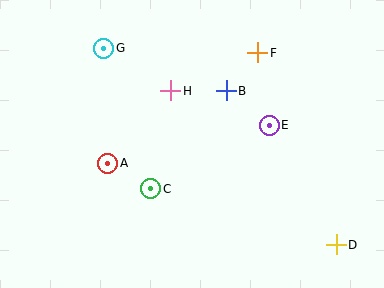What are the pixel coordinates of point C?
Point C is at (151, 189).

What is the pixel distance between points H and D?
The distance between H and D is 226 pixels.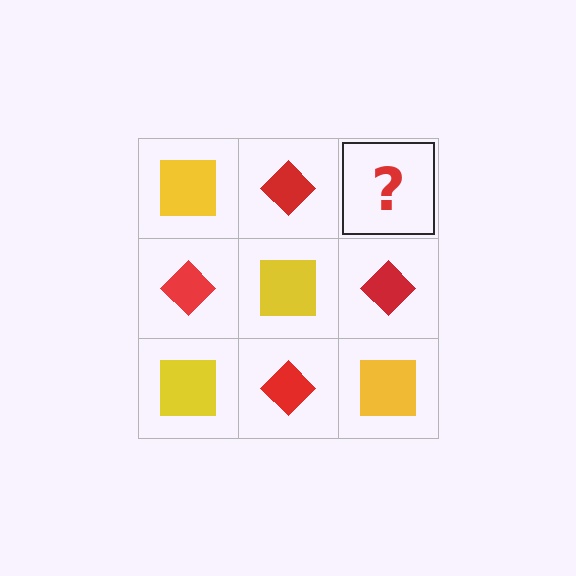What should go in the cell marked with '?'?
The missing cell should contain a yellow square.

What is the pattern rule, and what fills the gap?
The rule is that it alternates yellow square and red diamond in a checkerboard pattern. The gap should be filled with a yellow square.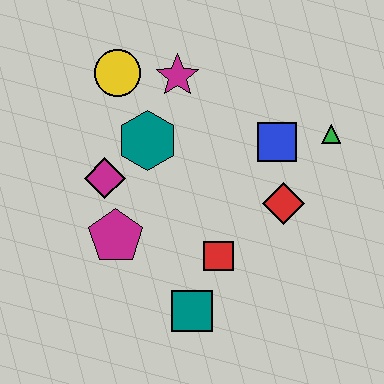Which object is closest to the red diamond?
The blue square is closest to the red diamond.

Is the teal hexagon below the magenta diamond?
No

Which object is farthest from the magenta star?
The teal square is farthest from the magenta star.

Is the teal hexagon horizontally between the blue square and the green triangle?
No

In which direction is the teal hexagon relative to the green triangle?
The teal hexagon is to the left of the green triangle.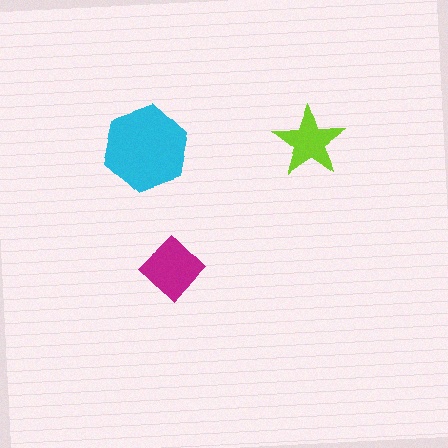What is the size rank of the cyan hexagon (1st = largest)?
1st.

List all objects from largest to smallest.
The cyan hexagon, the magenta diamond, the lime star.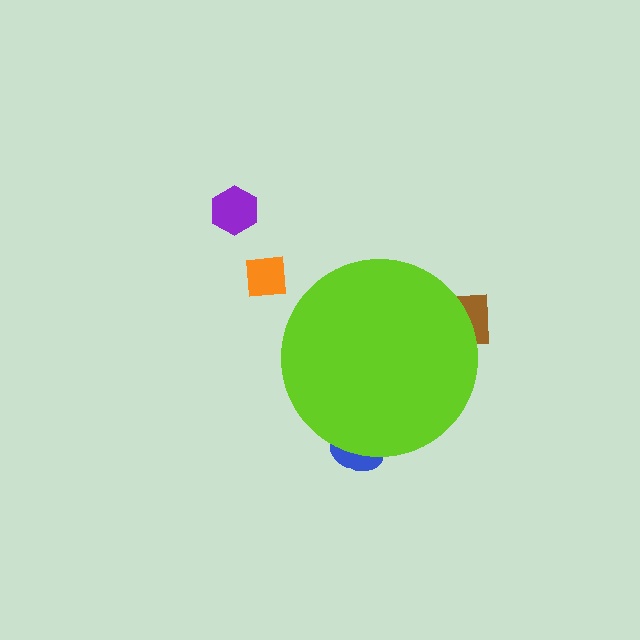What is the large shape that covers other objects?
A lime circle.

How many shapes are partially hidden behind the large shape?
2 shapes are partially hidden.